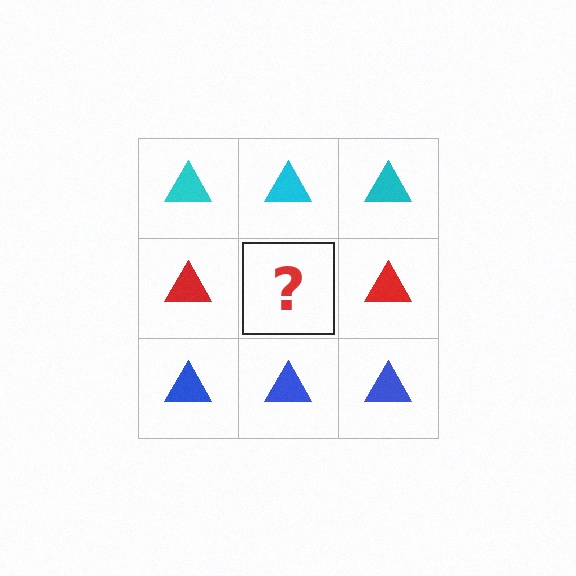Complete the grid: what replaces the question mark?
The question mark should be replaced with a red triangle.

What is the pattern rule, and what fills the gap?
The rule is that each row has a consistent color. The gap should be filled with a red triangle.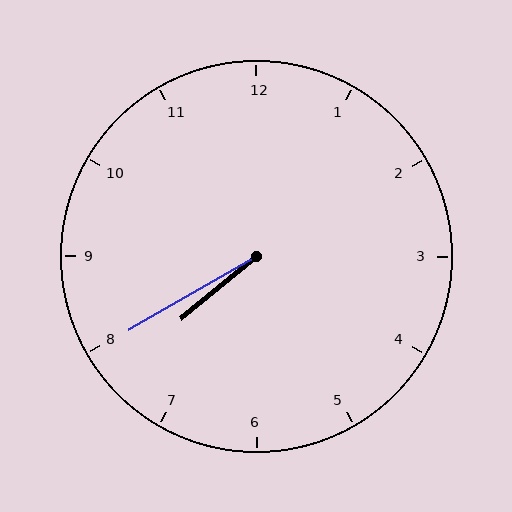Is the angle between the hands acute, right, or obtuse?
It is acute.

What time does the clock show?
7:40.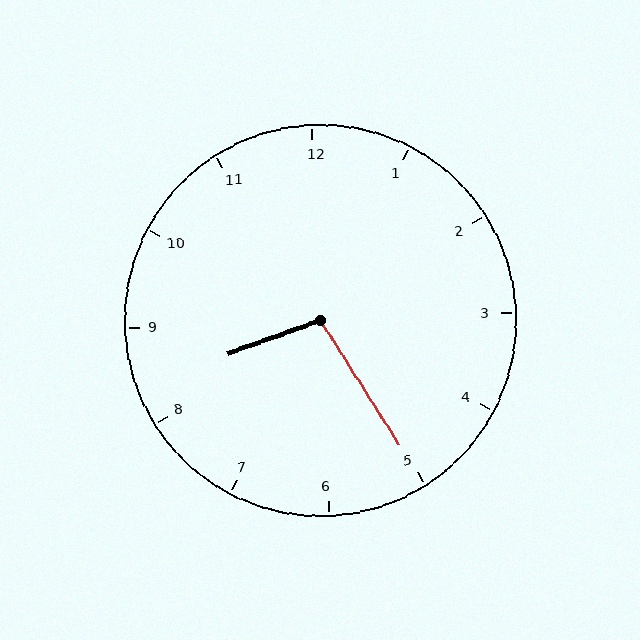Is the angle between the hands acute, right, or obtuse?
It is obtuse.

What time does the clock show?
8:25.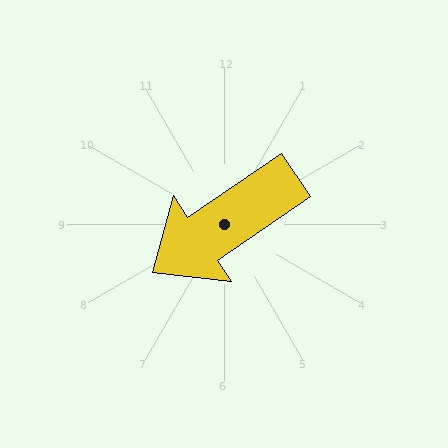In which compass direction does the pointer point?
Southwest.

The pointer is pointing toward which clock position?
Roughly 8 o'clock.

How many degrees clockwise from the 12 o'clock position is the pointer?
Approximately 236 degrees.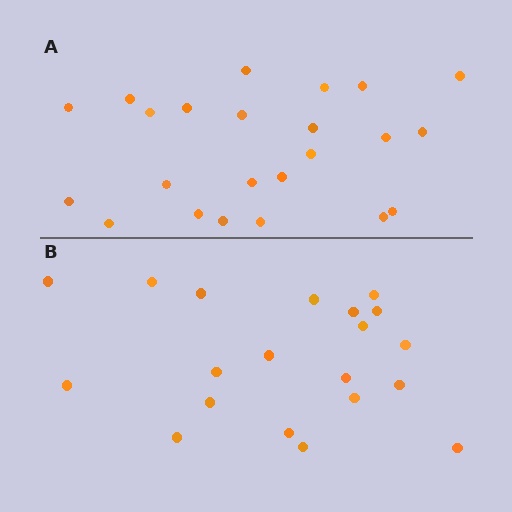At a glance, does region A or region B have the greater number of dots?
Region A (the top region) has more dots.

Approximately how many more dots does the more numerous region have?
Region A has just a few more — roughly 2 or 3 more dots than region B.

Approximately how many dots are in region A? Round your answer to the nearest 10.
About 20 dots. (The exact count is 23, which rounds to 20.)